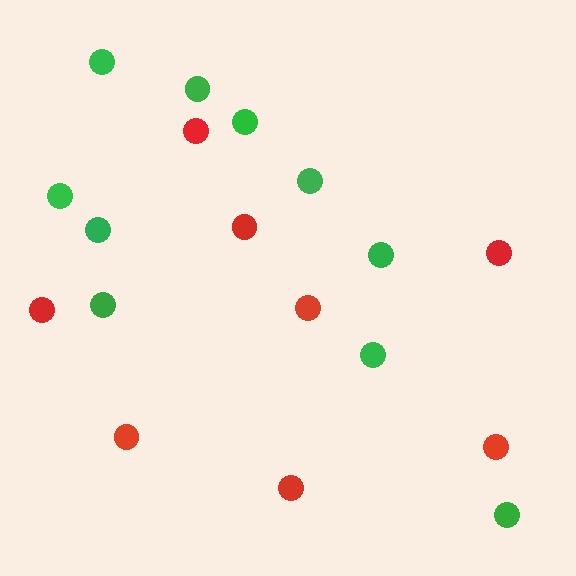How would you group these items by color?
There are 2 groups: one group of red circles (8) and one group of green circles (10).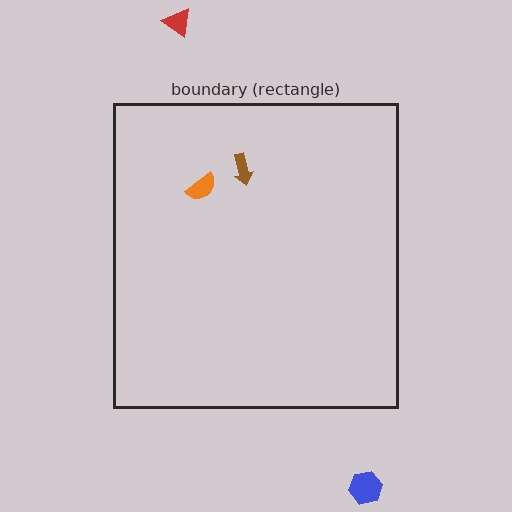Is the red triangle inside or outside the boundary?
Outside.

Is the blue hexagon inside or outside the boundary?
Outside.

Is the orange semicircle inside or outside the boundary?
Inside.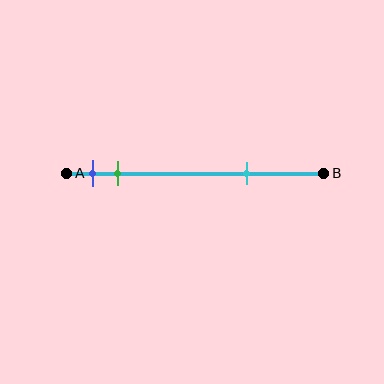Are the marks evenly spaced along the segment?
No, the marks are not evenly spaced.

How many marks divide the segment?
There are 3 marks dividing the segment.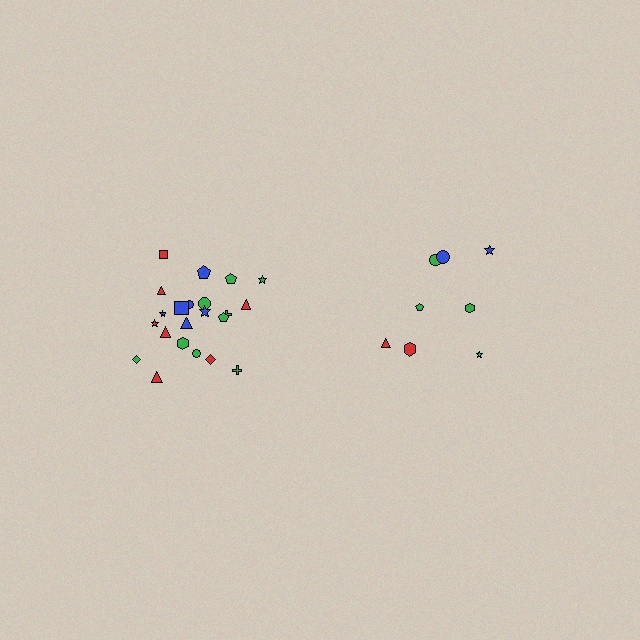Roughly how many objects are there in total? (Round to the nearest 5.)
Roughly 30 objects in total.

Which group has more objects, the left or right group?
The left group.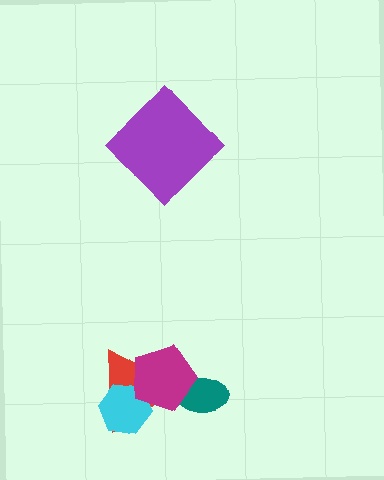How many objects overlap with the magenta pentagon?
3 objects overlap with the magenta pentagon.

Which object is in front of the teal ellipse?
The magenta pentagon is in front of the teal ellipse.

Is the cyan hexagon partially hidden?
Yes, it is partially covered by another shape.